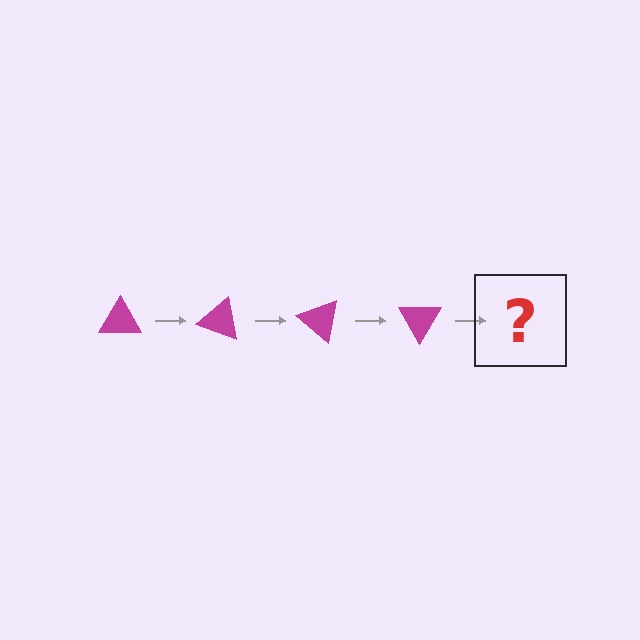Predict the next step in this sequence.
The next step is a magenta triangle rotated 80 degrees.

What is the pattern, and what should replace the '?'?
The pattern is that the triangle rotates 20 degrees each step. The '?' should be a magenta triangle rotated 80 degrees.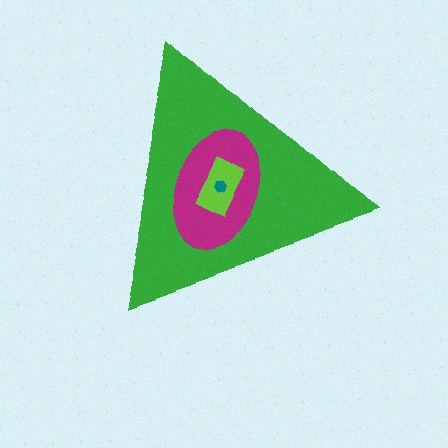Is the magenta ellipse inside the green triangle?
Yes.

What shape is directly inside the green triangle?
The magenta ellipse.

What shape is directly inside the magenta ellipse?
The lime rectangle.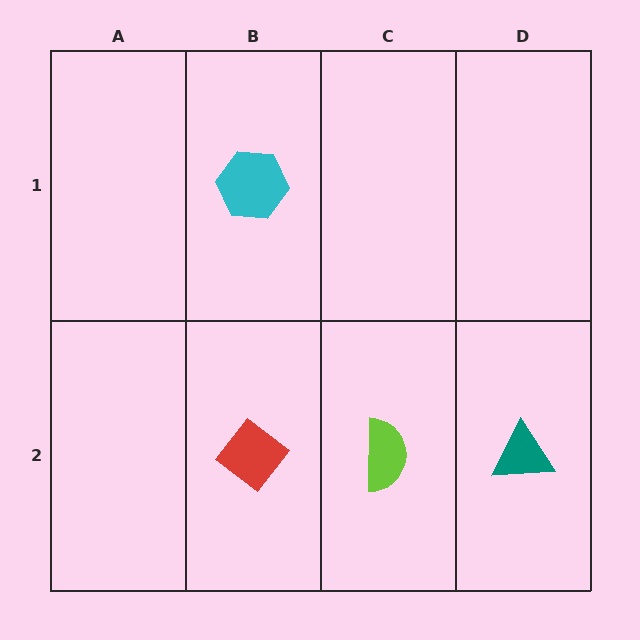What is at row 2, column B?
A red diamond.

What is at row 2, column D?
A teal triangle.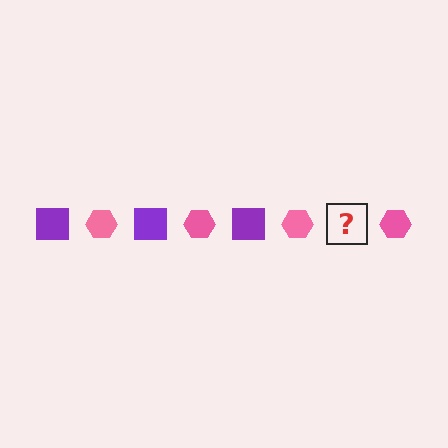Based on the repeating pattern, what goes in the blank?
The blank should be a purple square.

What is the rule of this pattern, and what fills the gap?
The rule is that the pattern alternates between purple square and pink hexagon. The gap should be filled with a purple square.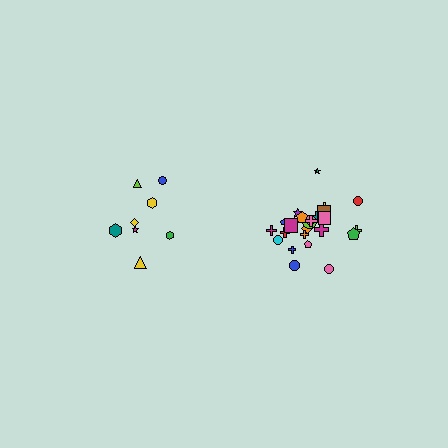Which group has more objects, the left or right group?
The right group.